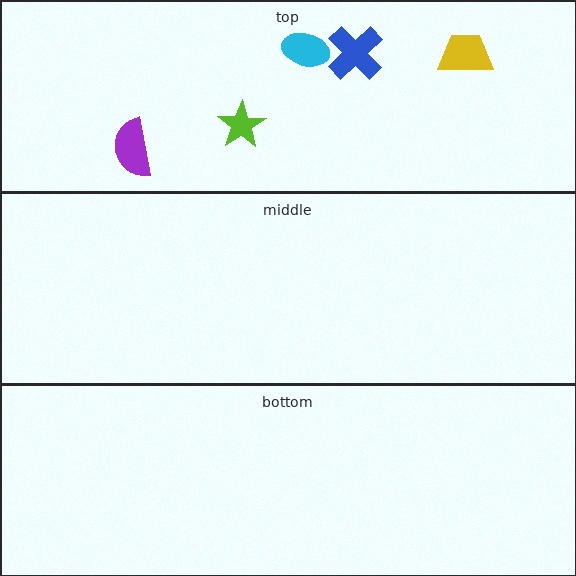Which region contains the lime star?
The top region.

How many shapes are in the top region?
5.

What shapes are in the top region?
The blue cross, the yellow trapezoid, the purple semicircle, the lime star, the cyan ellipse.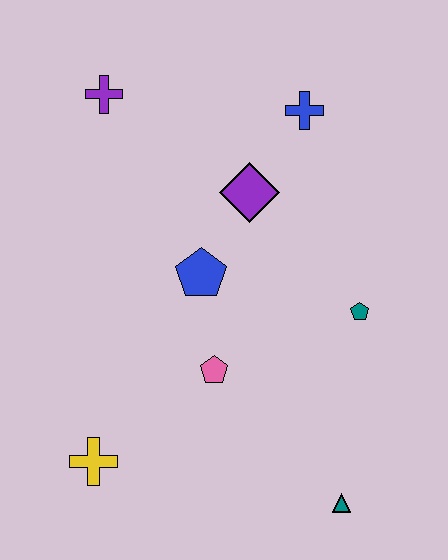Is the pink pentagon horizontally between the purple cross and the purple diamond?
Yes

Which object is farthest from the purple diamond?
The teal triangle is farthest from the purple diamond.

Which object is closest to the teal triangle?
The pink pentagon is closest to the teal triangle.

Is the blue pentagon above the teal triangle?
Yes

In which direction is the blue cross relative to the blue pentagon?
The blue cross is above the blue pentagon.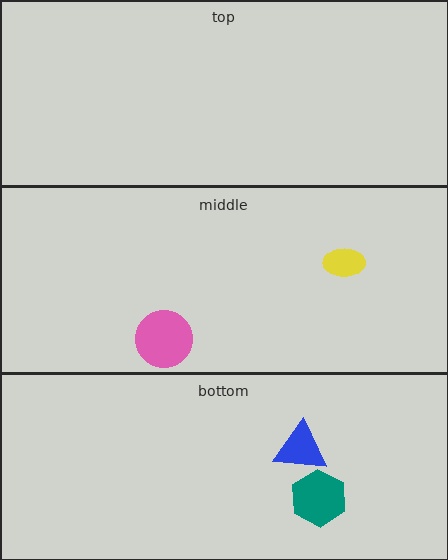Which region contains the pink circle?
The middle region.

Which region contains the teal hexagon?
The bottom region.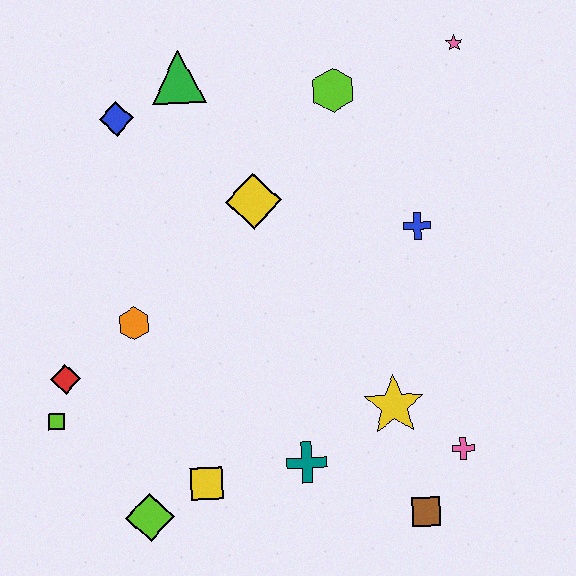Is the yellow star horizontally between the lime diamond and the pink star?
Yes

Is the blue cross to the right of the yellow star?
Yes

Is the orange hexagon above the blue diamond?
No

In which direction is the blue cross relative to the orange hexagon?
The blue cross is to the right of the orange hexagon.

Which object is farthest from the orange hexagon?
The pink star is farthest from the orange hexagon.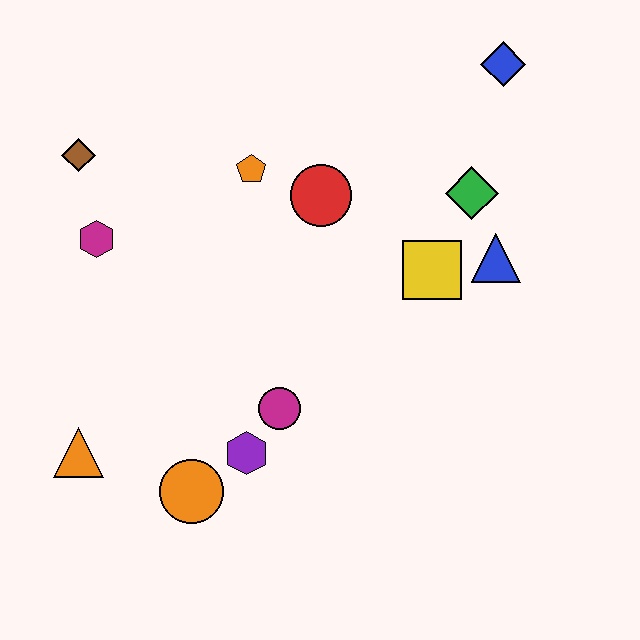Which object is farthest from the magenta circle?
The blue diamond is farthest from the magenta circle.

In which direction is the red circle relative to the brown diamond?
The red circle is to the right of the brown diamond.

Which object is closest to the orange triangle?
The orange circle is closest to the orange triangle.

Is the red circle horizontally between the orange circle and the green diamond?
Yes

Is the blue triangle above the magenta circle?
Yes